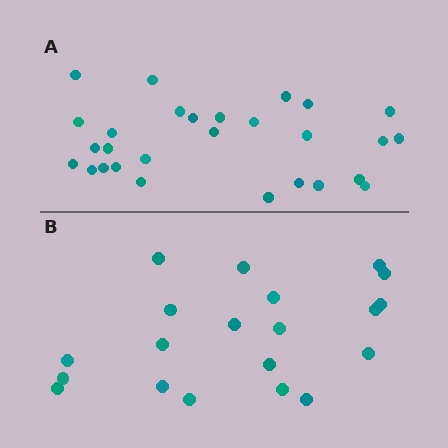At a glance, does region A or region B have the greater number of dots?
Region A (the top region) has more dots.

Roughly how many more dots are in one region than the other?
Region A has roughly 8 or so more dots than region B.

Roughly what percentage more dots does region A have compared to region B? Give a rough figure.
About 40% more.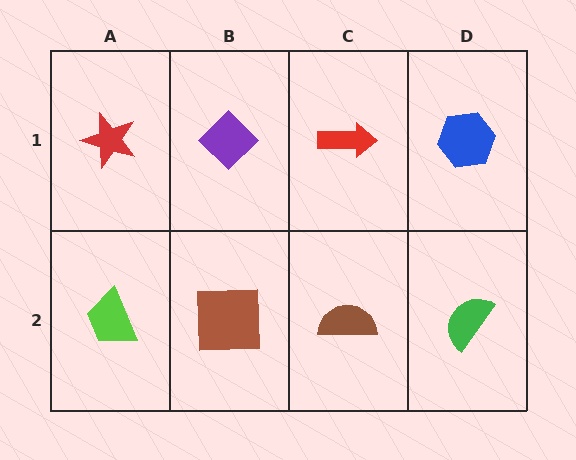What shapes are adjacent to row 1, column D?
A green semicircle (row 2, column D), a red arrow (row 1, column C).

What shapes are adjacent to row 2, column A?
A red star (row 1, column A), a brown square (row 2, column B).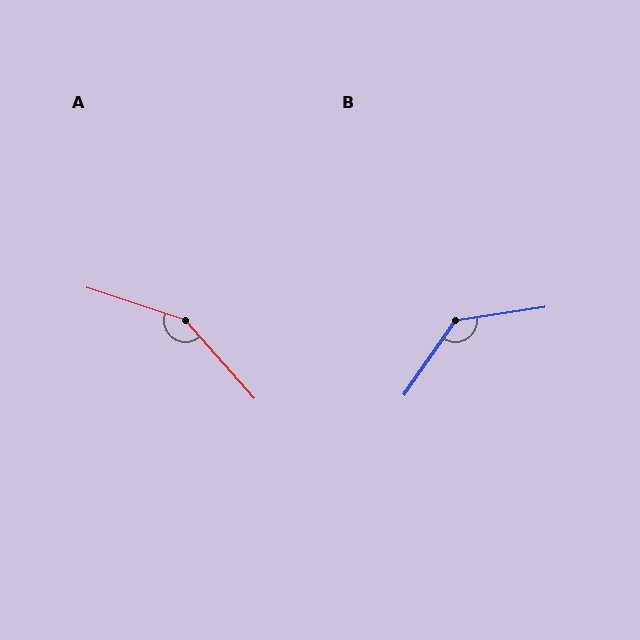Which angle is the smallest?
B, at approximately 133 degrees.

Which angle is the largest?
A, at approximately 150 degrees.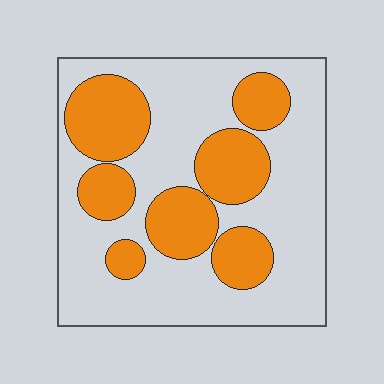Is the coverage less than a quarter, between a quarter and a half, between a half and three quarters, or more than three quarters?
Between a quarter and a half.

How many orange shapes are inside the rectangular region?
7.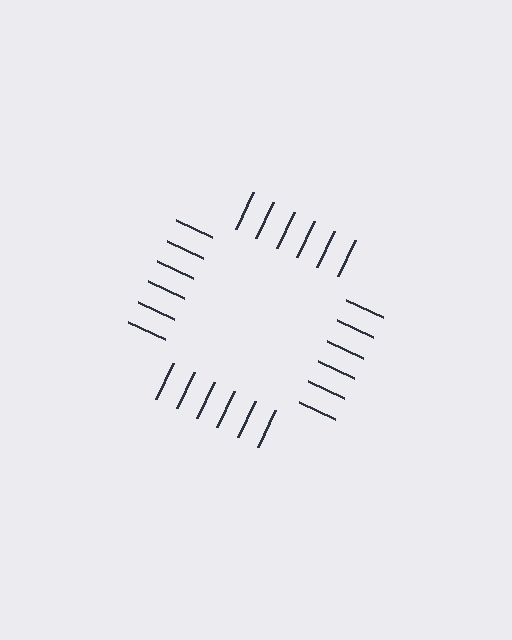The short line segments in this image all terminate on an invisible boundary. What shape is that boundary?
An illusory square — the line segments terminate on its edges but no continuous stroke is drawn.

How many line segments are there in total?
24 — 6 along each of the 4 edges.